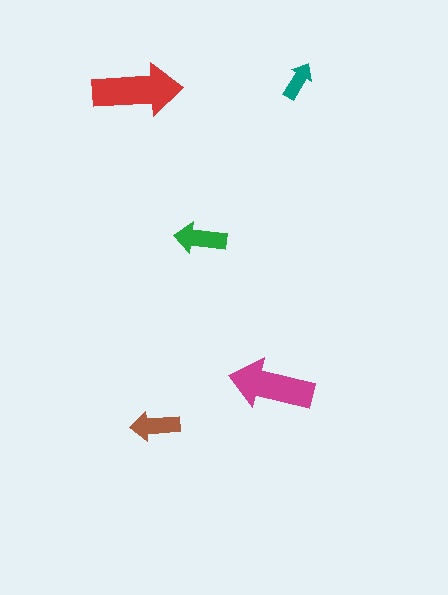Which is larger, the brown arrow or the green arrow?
The green one.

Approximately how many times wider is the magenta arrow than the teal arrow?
About 2 times wider.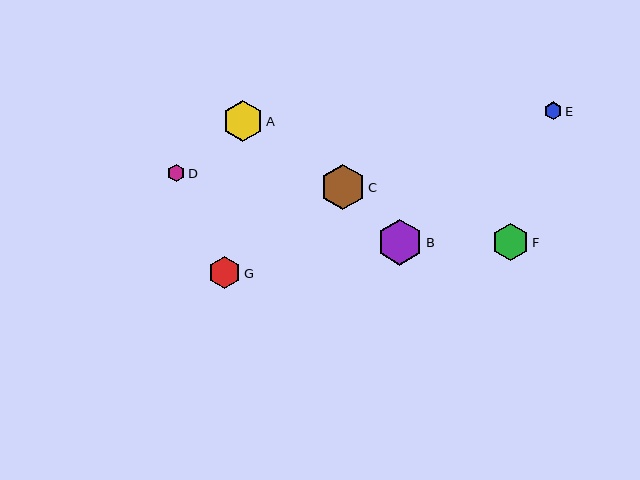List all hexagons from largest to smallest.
From largest to smallest: B, C, A, F, G, E, D.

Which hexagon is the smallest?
Hexagon D is the smallest with a size of approximately 17 pixels.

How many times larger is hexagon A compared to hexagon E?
Hexagon A is approximately 2.3 times the size of hexagon E.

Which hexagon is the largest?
Hexagon B is the largest with a size of approximately 46 pixels.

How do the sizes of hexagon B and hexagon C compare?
Hexagon B and hexagon C are approximately the same size.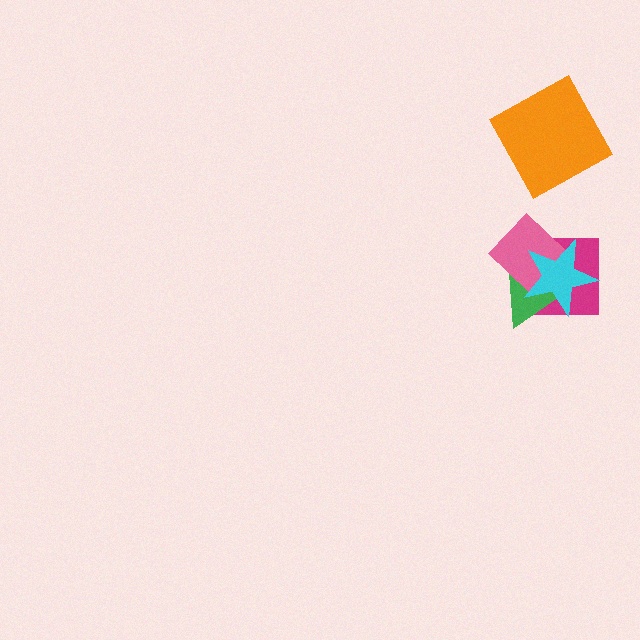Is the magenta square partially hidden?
Yes, it is partially covered by another shape.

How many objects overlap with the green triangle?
3 objects overlap with the green triangle.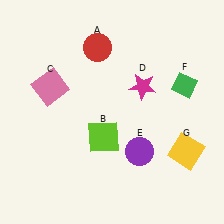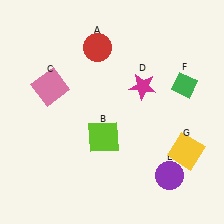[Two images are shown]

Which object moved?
The purple circle (E) moved right.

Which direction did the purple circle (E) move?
The purple circle (E) moved right.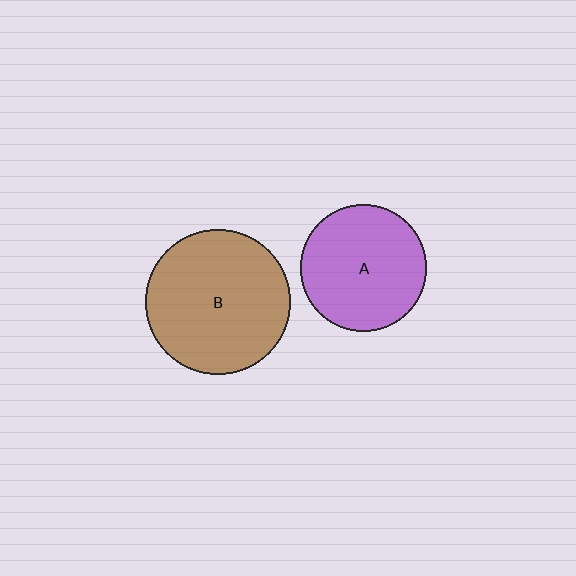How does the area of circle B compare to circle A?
Approximately 1.3 times.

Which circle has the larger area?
Circle B (brown).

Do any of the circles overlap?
No, none of the circles overlap.